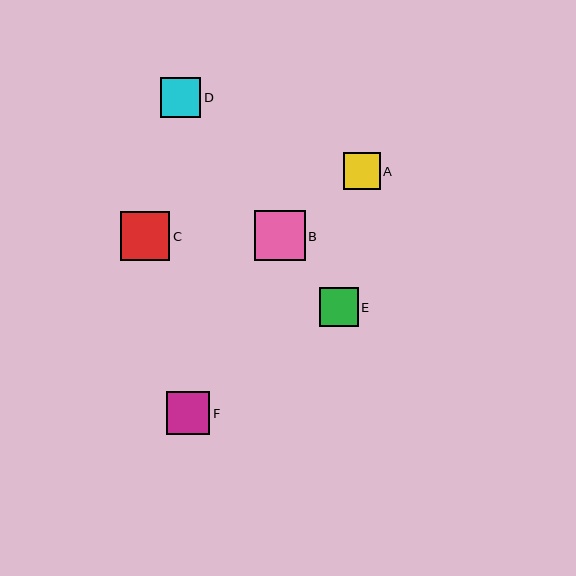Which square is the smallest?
Square A is the smallest with a size of approximately 37 pixels.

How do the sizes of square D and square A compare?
Square D and square A are approximately the same size.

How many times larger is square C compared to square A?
Square C is approximately 1.3 times the size of square A.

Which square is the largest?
Square B is the largest with a size of approximately 51 pixels.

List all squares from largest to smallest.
From largest to smallest: B, C, F, D, E, A.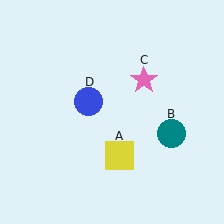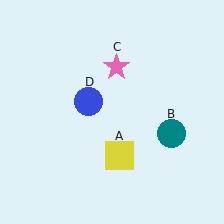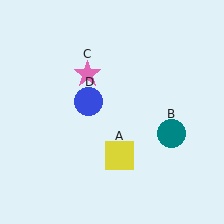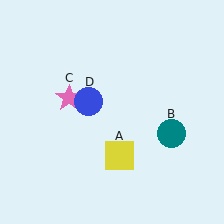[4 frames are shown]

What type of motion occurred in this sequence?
The pink star (object C) rotated counterclockwise around the center of the scene.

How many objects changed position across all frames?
1 object changed position: pink star (object C).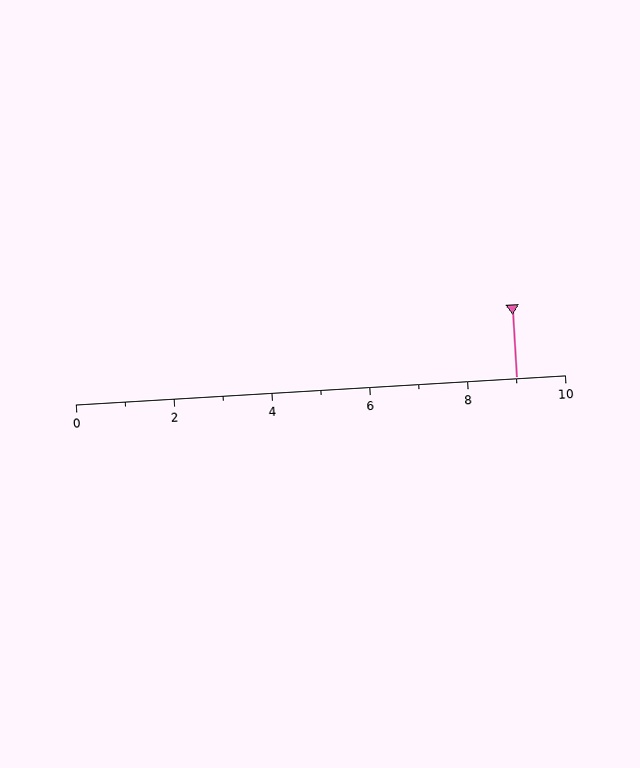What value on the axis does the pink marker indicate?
The marker indicates approximately 9.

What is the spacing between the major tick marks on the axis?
The major ticks are spaced 2 apart.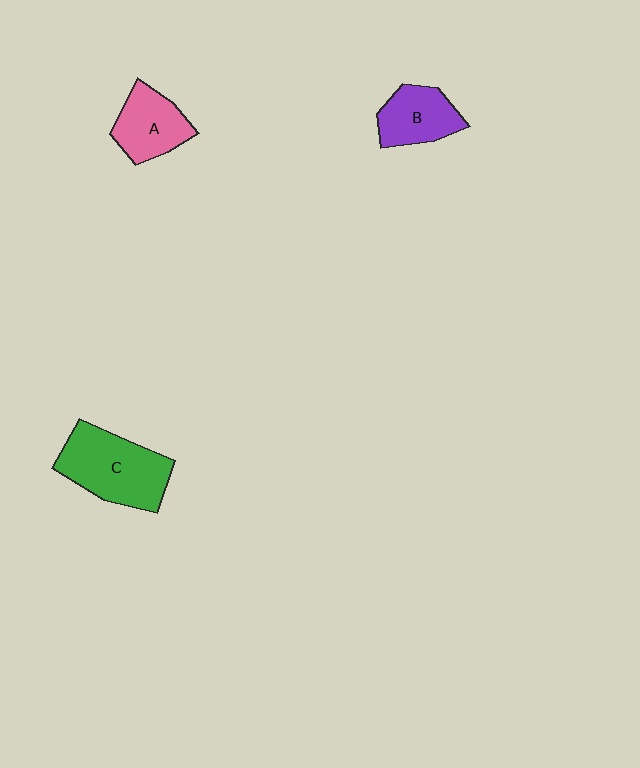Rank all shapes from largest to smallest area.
From largest to smallest: C (green), A (pink), B (purple).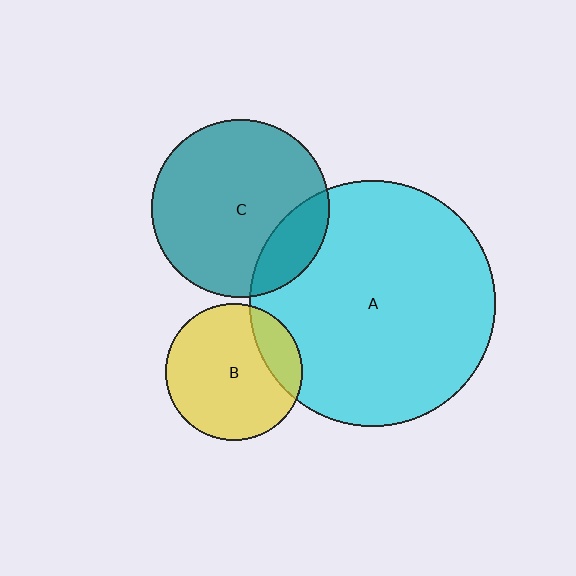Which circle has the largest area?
Circle A (cyan).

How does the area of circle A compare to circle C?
Approximately 1.9 times.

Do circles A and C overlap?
Yes.